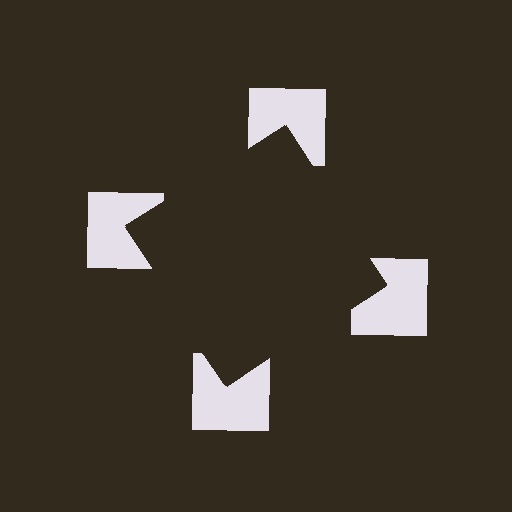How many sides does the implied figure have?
4 sides.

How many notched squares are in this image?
There are 4 — one at each vertex of the illusory square.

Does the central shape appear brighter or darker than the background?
It typically appears slightly darker than the background, even though no actual brightness change is drawn.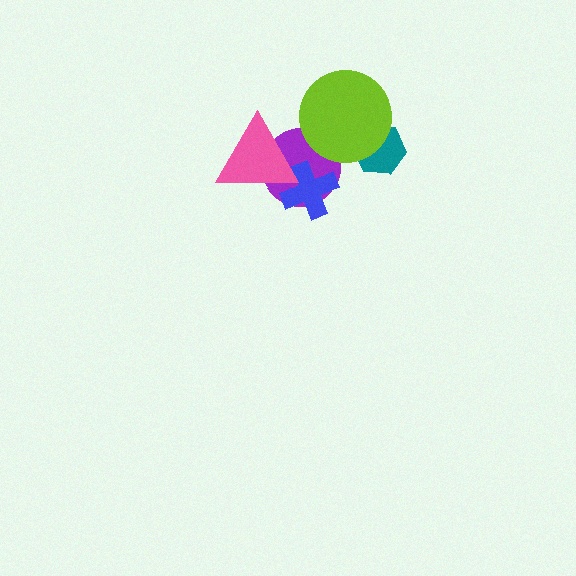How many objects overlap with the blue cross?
2 objects overlap with the blue cross.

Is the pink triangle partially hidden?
No, no other shape covers it.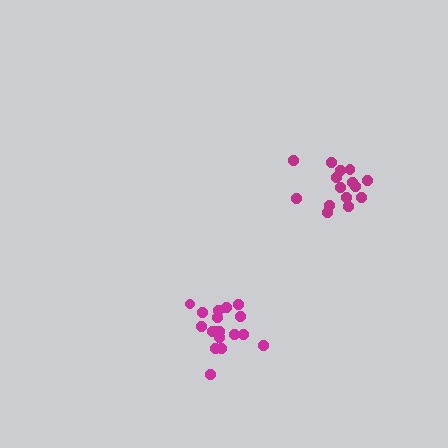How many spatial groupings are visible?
There are 2 spatial groupings.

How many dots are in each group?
Group 1: 15 dots, Group 2: 18 dots (33 total).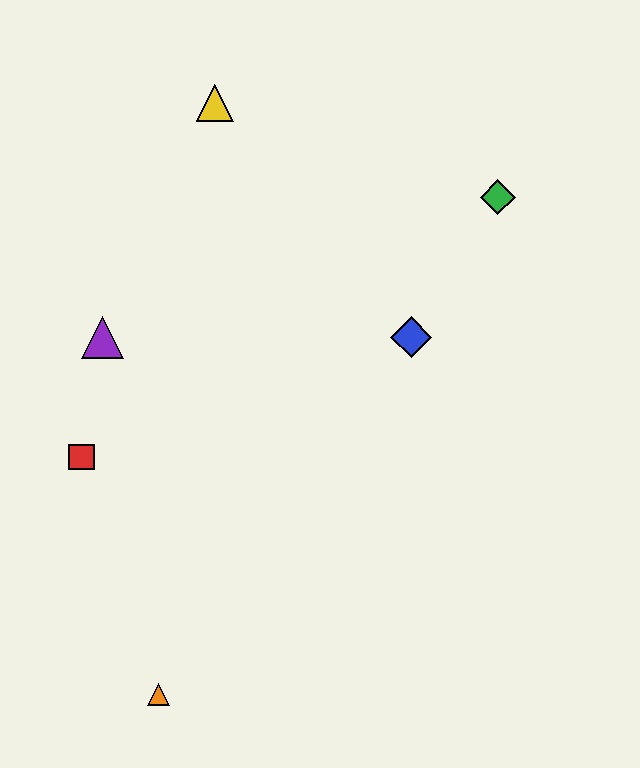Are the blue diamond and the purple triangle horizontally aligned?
Yes, both are at y≈337.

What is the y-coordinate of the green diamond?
The green diamond is at y≈197.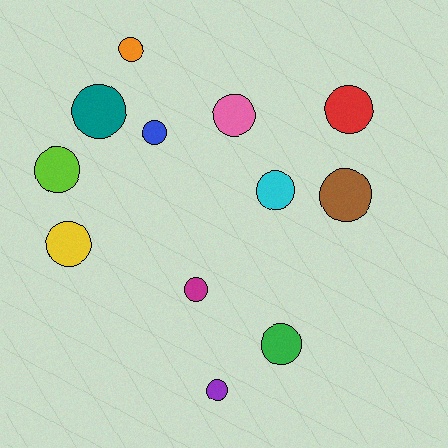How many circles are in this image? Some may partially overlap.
There are 12 circles.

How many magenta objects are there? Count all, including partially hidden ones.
There is 1 magenta object.